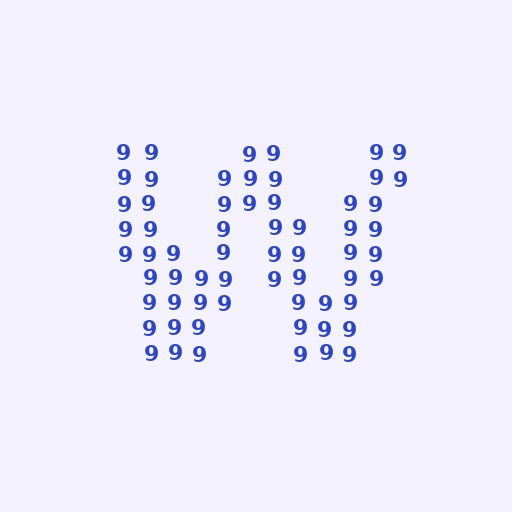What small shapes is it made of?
It is made of small digit 9's.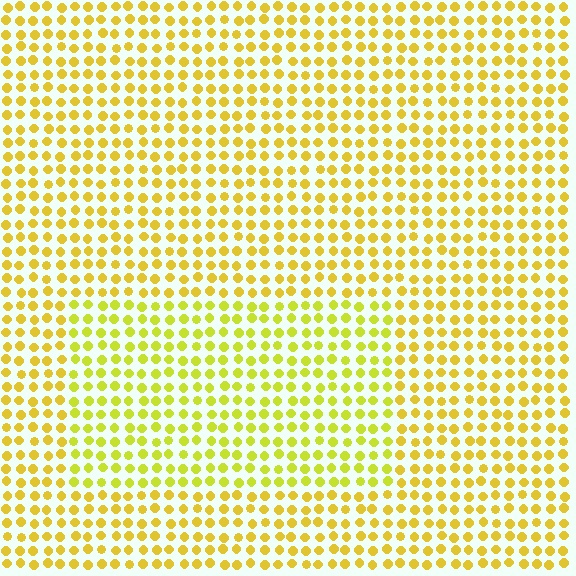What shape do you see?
I see a rectangle.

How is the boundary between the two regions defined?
The boundary is defined purely by a slight shift in hue (about 19 degrees). Spacing, size, and orientation are identical on both sides.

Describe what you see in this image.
The image is filled with small yellow elements in a uniform arrangement. A rectangle-shaped region is visible where the elements are tinted to a slightly different hue, forming a subtle color boundary.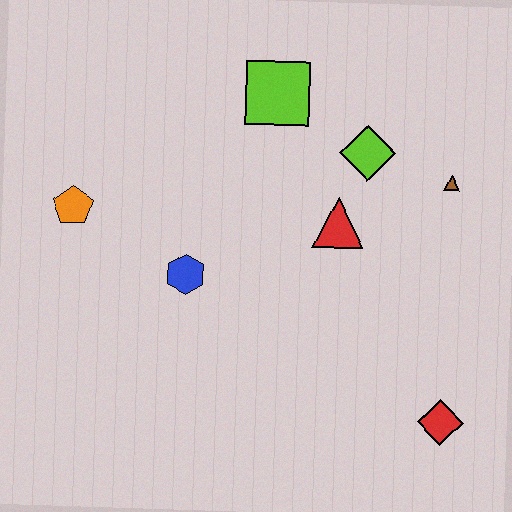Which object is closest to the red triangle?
The lime diamond is closest to the red triangle.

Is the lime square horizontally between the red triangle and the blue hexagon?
Yes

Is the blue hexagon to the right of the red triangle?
No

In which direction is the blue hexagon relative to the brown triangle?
The blue hexagon is to the left of the brown triangle.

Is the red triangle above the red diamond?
Yes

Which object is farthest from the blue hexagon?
The red diamond is farthest from the blue hexagon.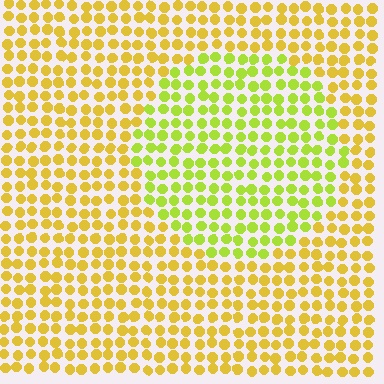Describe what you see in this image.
The image is filled with small yellow elements in a uniform arrangement. A circle-shaped region is visible where the elements are tinted to a slightly different hue, forming a subtle color boundary.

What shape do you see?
I see a circle.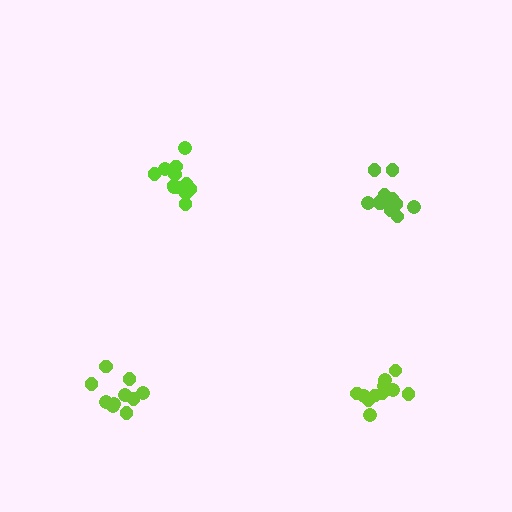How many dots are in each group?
Group 1: 11 dots, Group 2: 11 dots, Group 3: 14 dots, Group 4: 14 dots (50 total).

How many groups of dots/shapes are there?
There are 4 groups.